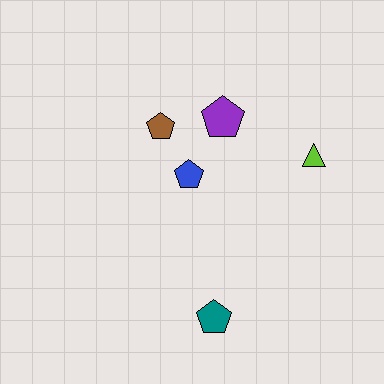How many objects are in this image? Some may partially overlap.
There are 5 objects.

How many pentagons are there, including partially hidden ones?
There are 4 pentagons.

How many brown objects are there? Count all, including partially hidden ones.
There is 1 brown object.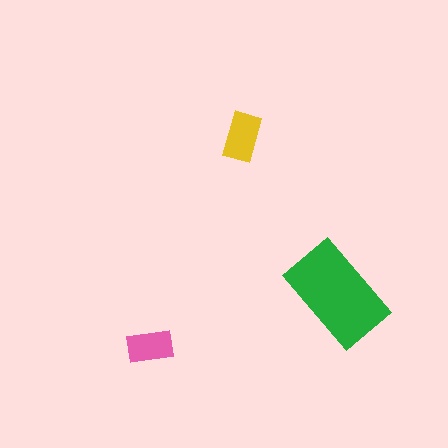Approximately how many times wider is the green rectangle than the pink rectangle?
About 2.5 times wider.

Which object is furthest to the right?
The green rectangle is rightmost.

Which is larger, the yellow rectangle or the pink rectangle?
The yellow one.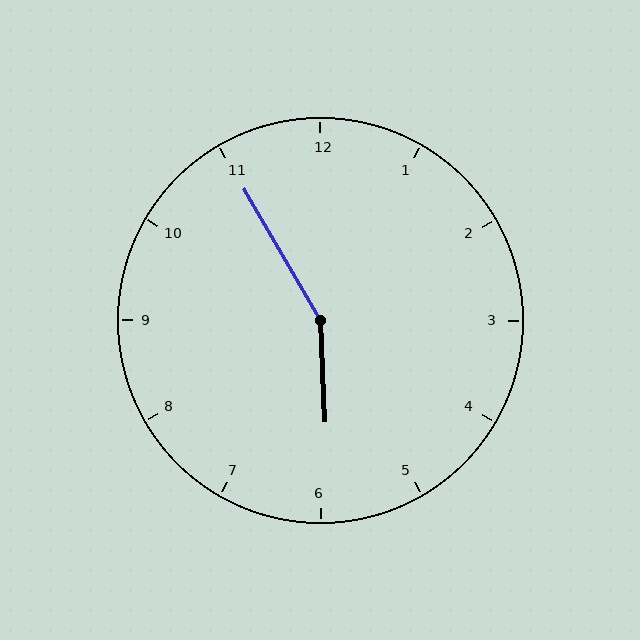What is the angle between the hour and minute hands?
Approximately 152 degrees.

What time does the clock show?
5:55.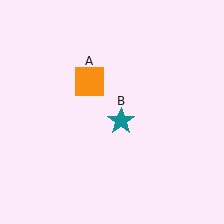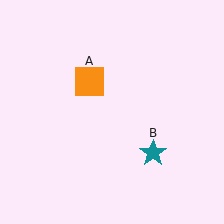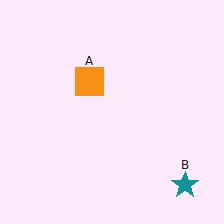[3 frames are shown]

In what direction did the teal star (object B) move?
The teal star (object B) moved down and to the right.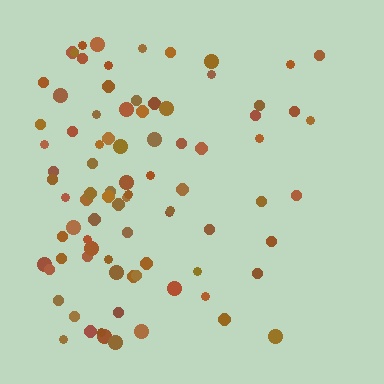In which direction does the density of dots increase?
From right to left, with the left side densest.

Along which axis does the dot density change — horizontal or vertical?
Horizontal.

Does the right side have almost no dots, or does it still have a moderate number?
Still a moderate number, just noticeably fewer than the left.